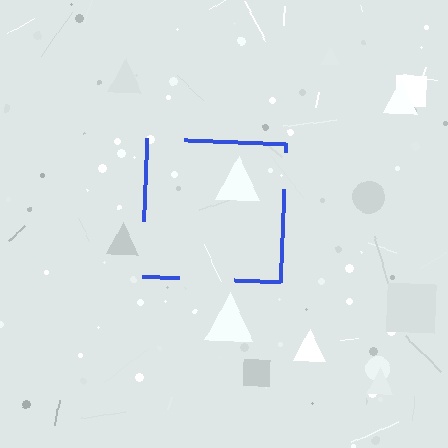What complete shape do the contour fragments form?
The contour fragments form a square.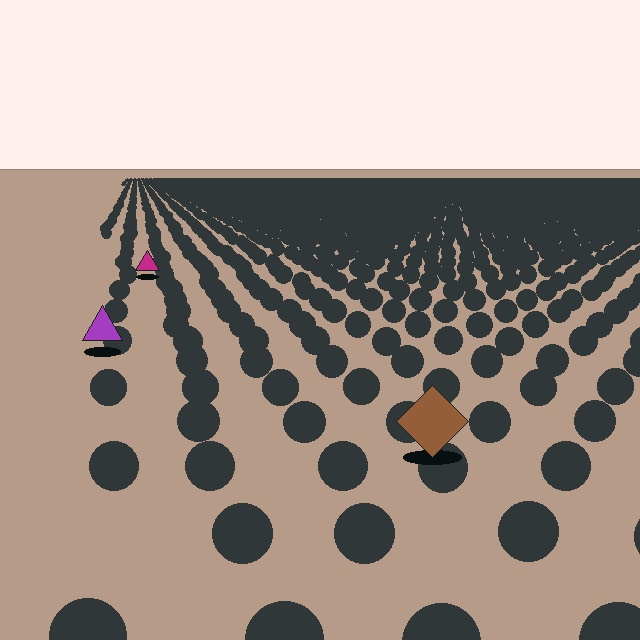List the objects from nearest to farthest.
From nearest to farthest: the brown diamond, the purple triangle, the magenta triangle.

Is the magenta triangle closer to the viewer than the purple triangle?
No. The purple triangle is closer — you can tell from the texture gradient: the ground texture is coarser near it.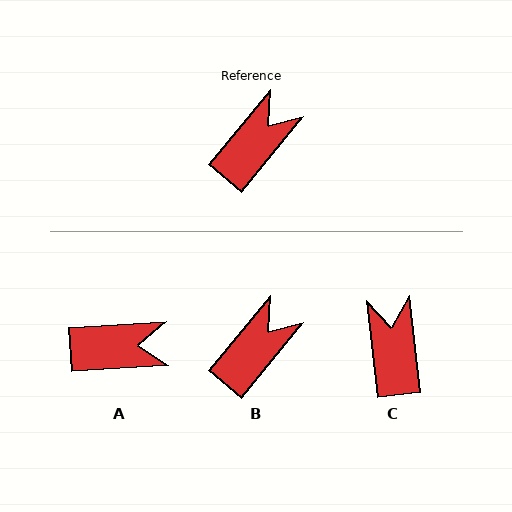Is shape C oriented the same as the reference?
No, it is off by about 46 degrees.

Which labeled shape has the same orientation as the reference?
B.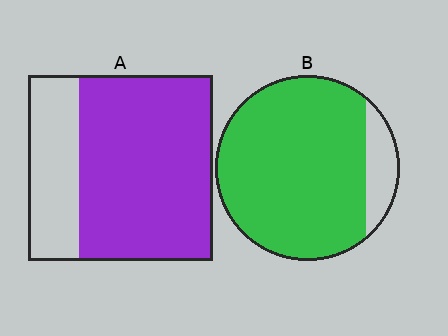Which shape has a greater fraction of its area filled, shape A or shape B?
Shape B.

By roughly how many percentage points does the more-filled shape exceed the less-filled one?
By roughly 15 percentage points (B over A).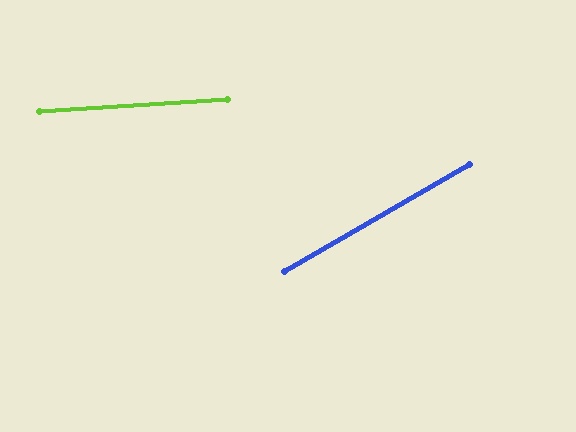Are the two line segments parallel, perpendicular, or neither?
Neither parallel nor perpendicular — they differ by about 27°.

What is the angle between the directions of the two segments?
Approximately 27 degrees.